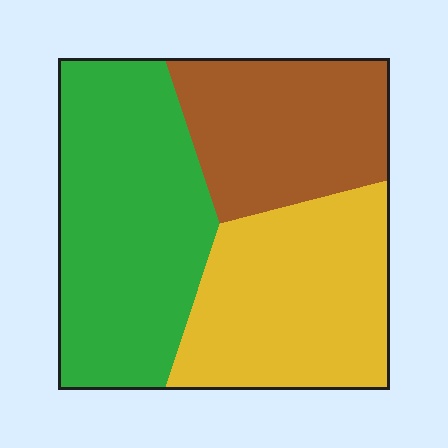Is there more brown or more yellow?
Yellow.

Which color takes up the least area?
Brown, at roughly 25%.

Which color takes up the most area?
Green, at roughly 40%.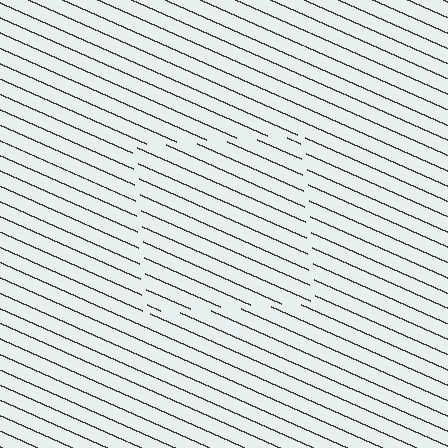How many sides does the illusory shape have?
4 sides — the line-ends trace a square.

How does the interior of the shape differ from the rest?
The interior of the shape contains the same grating, shifted by half a period — the contour is defined by the phase discontinuity where line-ends from the inner and outer gratings abut.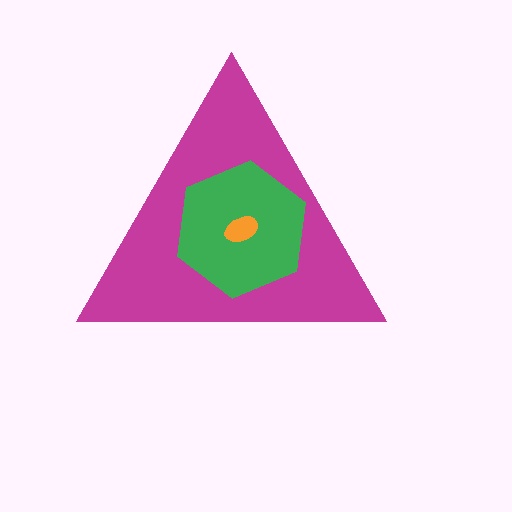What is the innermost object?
The orange ellipse.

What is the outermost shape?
The magenta triangle.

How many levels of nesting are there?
3.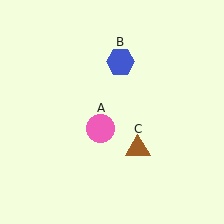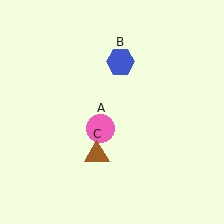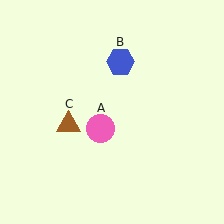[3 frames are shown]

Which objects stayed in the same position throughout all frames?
Pink circle (object A) and blue hexagon (object B) remained stationary.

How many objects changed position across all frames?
1 object changed position: brown triangle (object C).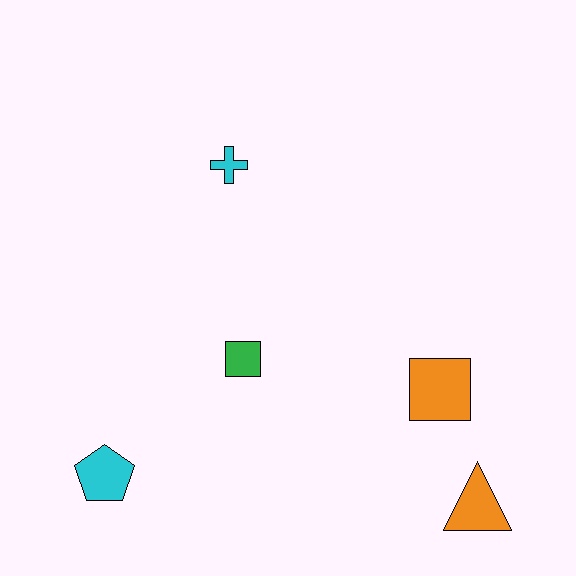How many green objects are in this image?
There is 1 green object.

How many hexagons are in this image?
There are no hexagons.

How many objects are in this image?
There are 5 objects.